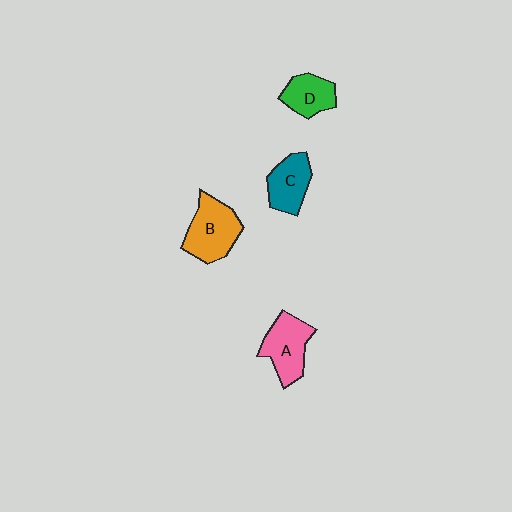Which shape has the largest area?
Shape B (orange).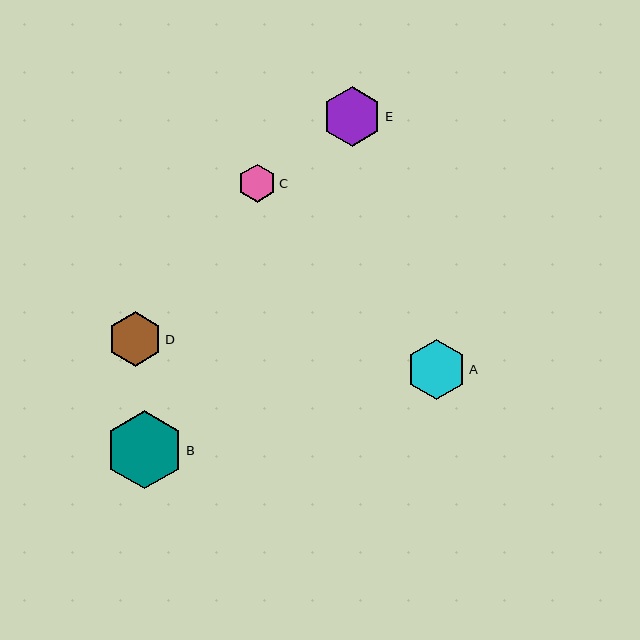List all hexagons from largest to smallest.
From largest to smallest: B, A, E, D, C.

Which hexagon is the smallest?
Hexagon C is the smallest with a size of approximately 38 pixels.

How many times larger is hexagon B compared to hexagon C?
Hexagon B is approximately 2.0 times the size of hexagon C.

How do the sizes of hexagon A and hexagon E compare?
Hexagon A and hexagon E are approximately the same size.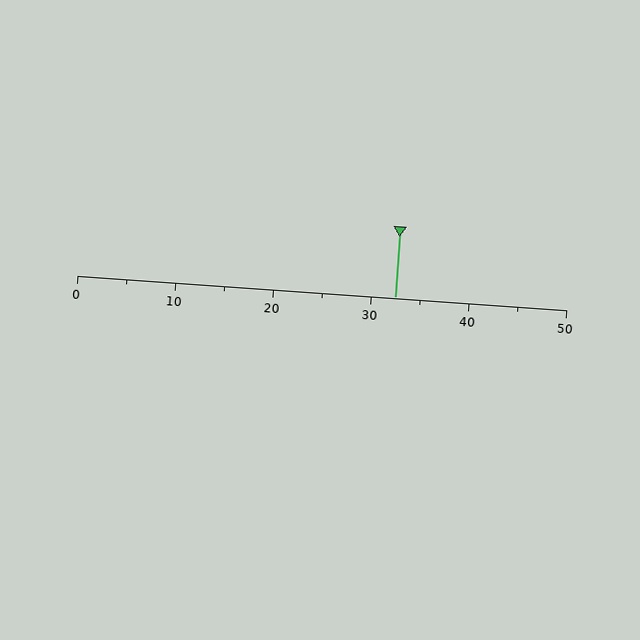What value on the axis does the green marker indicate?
The marker indicates approximately 32.5.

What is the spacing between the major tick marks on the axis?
The major ticks are spaced 10 apart.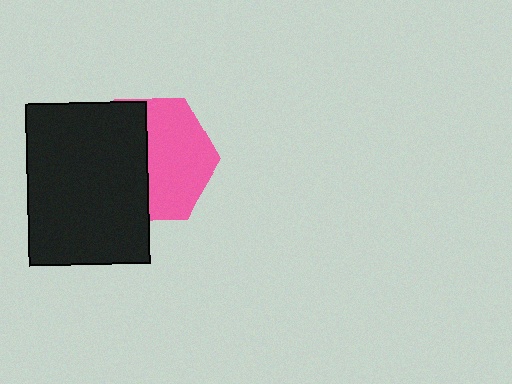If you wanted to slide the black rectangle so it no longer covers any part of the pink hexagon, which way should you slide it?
Slide it left — that is the most direct way to separate the two shapes.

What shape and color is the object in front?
The object in front is a black rectangle.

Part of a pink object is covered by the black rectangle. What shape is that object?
It is a hexagon.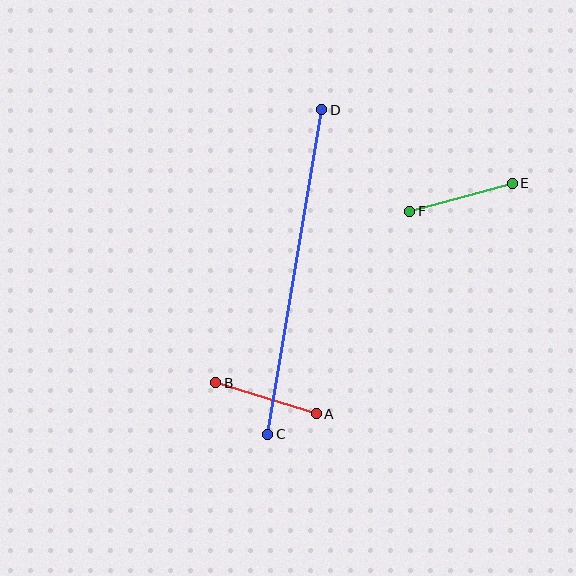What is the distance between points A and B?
The distance is approximately 105 pixels.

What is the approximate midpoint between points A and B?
The midpoint is at approximately (266, 398) pixels.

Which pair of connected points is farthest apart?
Points C and D are farthest apart.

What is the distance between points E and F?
The distance is approximately 106 pixels.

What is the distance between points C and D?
The distance is approximately 329 pixels.